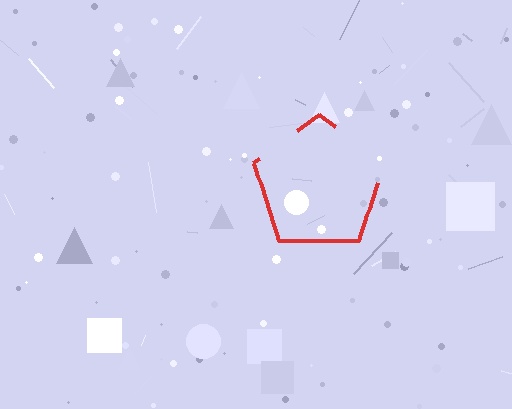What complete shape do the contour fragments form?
The contour fragments form a pentagon.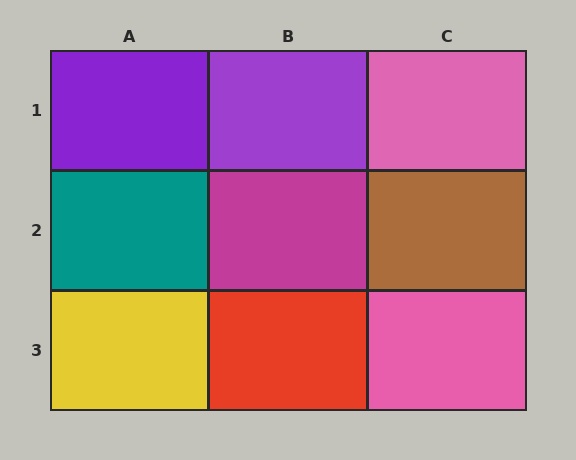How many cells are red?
1 cell is red.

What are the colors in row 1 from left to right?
Purple, purple, pink.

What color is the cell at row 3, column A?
Yellow.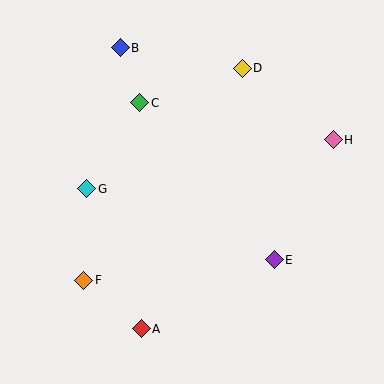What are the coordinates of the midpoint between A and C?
The midpoint between A and C is at (141, 216).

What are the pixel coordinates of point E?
Point E is at (274, 260).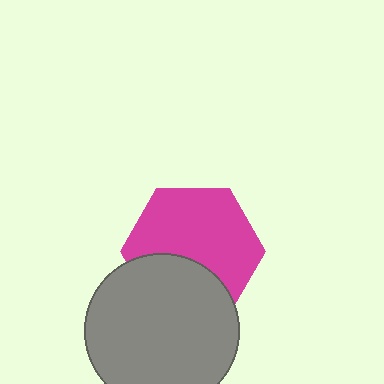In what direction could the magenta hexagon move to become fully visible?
The magenta hexagon could move up. That would shift it out from behind the gray circle entirely.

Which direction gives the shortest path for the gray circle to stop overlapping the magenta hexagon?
Moving down gives the shortest separation.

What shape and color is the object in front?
The object in front is a gray circle.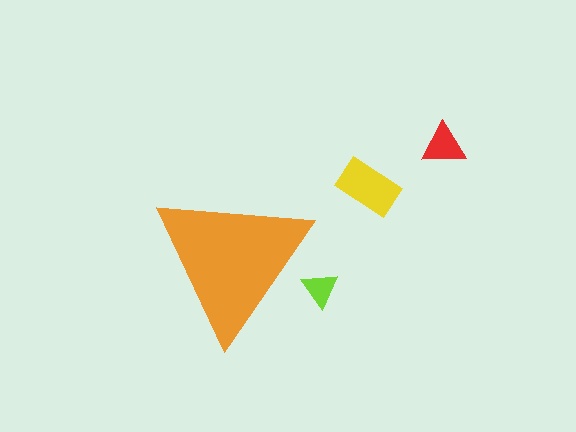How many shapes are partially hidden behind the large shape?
1 shape is partially hidden.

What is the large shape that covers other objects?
An orange triangle.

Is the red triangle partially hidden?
No, the red triangle is fully visible.